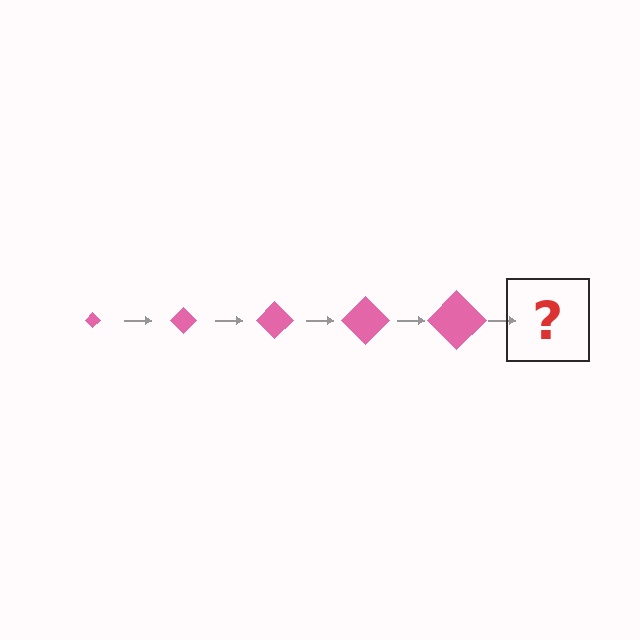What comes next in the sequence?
The next element should be a pink diamond, larger than the previous one.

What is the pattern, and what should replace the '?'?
The pattern is that the diamond gets progressively larger each step. The '?' should be a pink diamond, larger than the previous one.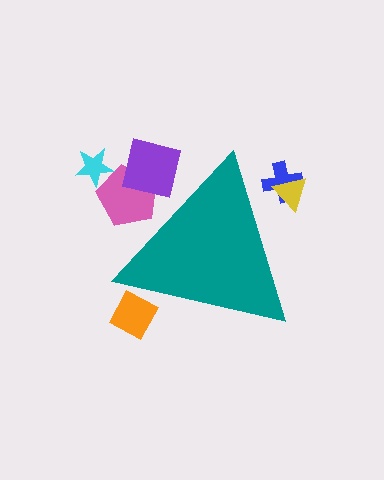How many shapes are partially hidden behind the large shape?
5 shapes are partially hidden.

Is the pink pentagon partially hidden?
Yes, the pink pentagon is partially hidden behind the teal triangle.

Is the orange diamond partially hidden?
Yes, the orange diamond is partially hidden behind the teal triangle.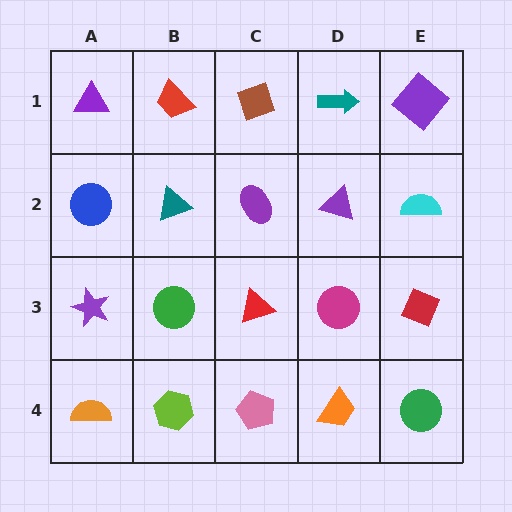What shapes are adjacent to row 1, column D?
A purple triangle (row 2, column D), a brown diamond (row 1, column C), a purple diamond (row 1, column E).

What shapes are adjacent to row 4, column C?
A red triangle (row 3, column C), a lime hexagon (row 4, column B), an orange trapezoid (row 4, column D).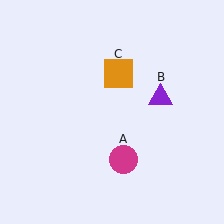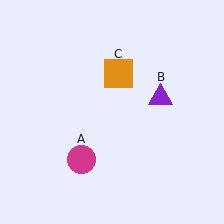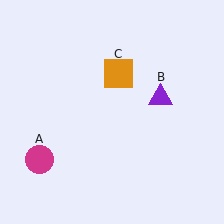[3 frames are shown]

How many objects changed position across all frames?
1 object changed position: magenta circle (object A).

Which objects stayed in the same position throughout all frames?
Purple triangle (object B) and orange square (object C) remained stationary.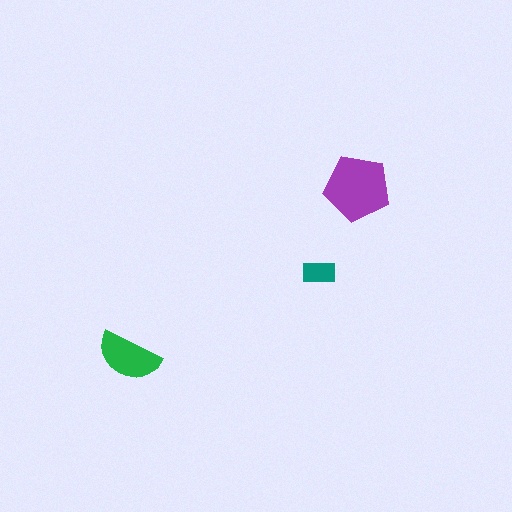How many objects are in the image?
There are 3 objects in the image.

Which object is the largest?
The purple pentagon.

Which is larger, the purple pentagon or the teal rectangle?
The purple pentagon.